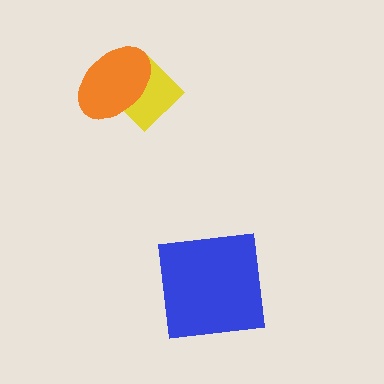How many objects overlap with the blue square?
0 objects overlap with the blue square.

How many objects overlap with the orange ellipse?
1 object overlaps with the orange ellipse.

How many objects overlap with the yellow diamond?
1 object overlaps with the yellow diamond.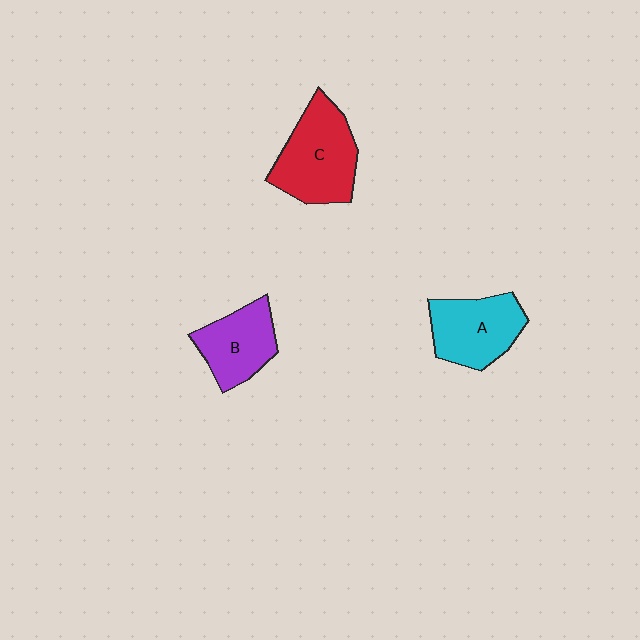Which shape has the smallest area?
Shape B (purple).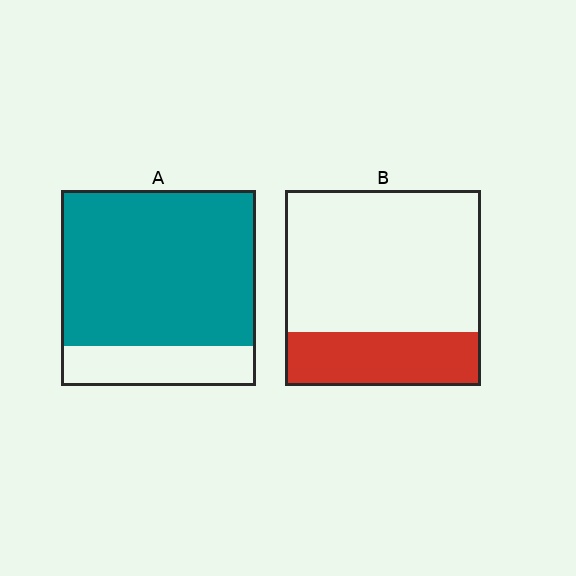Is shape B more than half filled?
No.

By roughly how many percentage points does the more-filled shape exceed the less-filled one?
By roughly 50 percentage points (A over B).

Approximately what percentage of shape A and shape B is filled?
A is approximately 80% and B is approximately 30%.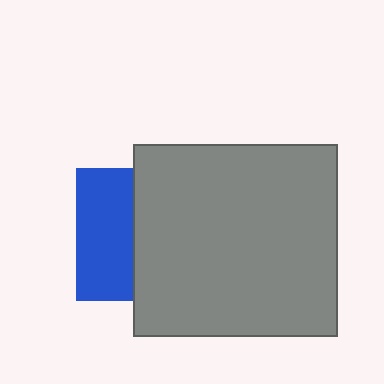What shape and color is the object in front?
The object in front is a gray rectangle.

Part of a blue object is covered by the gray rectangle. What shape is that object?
It is a square.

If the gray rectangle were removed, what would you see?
You would see the complete blue square.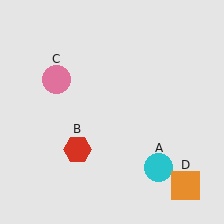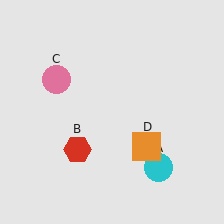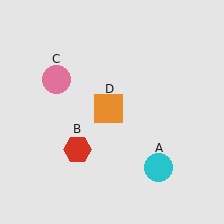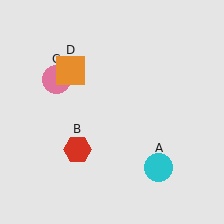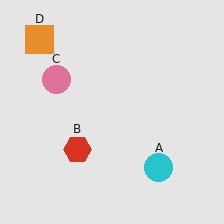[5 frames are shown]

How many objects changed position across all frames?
1 object changed position: orange square (object D).